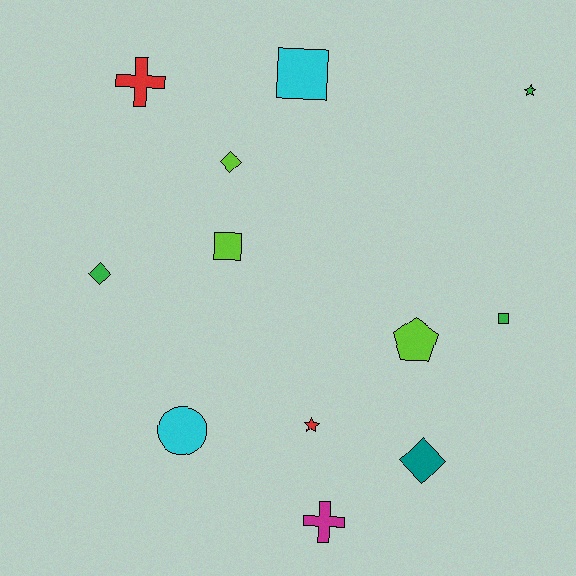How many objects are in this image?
There are 12 objects.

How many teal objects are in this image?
There is 1 teal object.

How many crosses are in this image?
There are 2 crosses.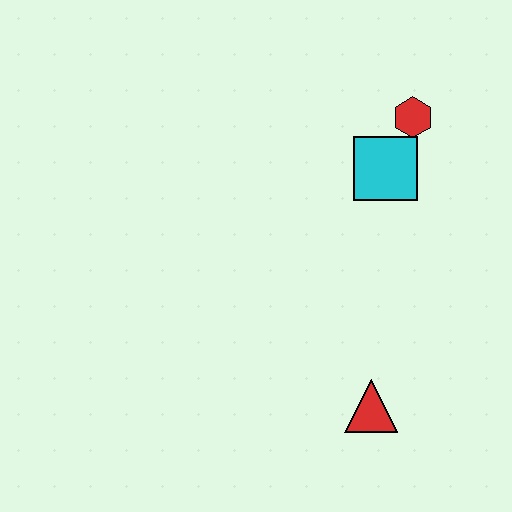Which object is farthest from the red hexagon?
The red triangle is farthest from the red hexagon.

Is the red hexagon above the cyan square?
Yes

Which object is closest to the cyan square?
The red hexagon is closest to the cyan square.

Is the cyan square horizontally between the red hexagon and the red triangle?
Yes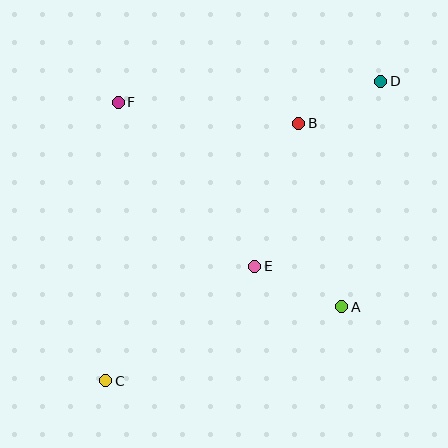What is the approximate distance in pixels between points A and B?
The distance between A and B is approximately 188 pixels.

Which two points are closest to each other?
Points B and D are closest to each other.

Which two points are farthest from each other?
Points C and D are farthest from each other.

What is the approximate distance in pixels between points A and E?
The distance between A and E is approximately 96 pixels.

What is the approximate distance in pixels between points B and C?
The distance between B and C is approximately 322 pixels.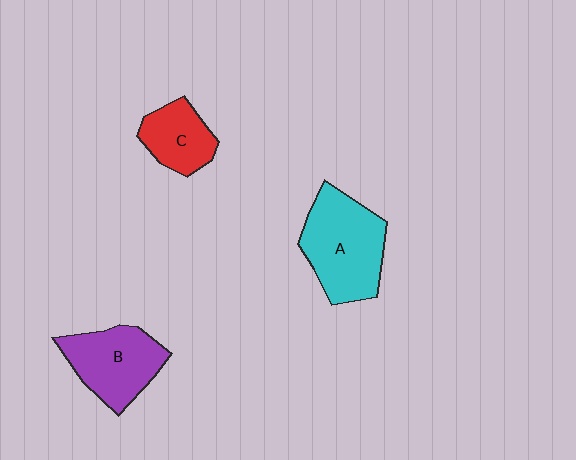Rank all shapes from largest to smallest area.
From largest to smallest: A (cyan), B (purple), C (red).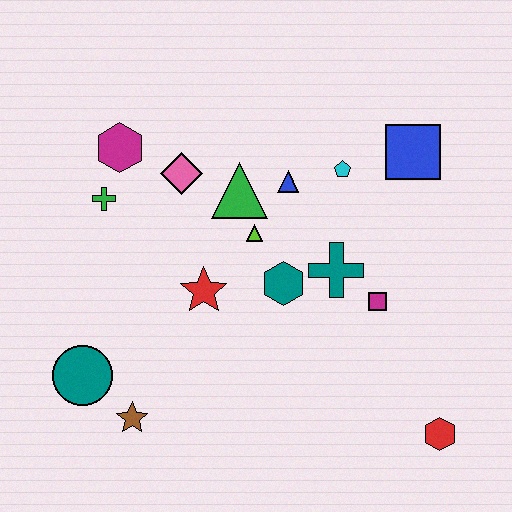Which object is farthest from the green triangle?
The red hexagon is farthest from the green triangle.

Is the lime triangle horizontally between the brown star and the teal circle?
No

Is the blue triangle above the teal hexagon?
Yes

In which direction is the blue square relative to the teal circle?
The blue square is to the right of the teal circle.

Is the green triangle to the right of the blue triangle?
No